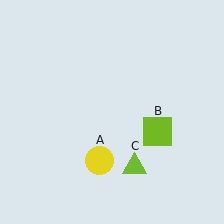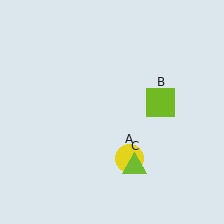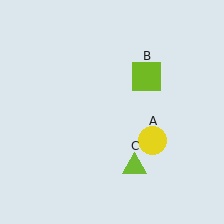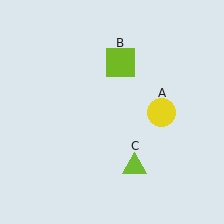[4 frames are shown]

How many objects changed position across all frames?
2 objects changed position: yellow circle (object A), lime square (object B).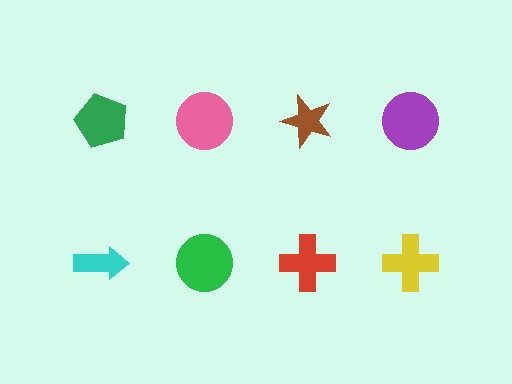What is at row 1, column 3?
A brown star.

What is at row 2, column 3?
A red cross.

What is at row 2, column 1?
A cyan arrow.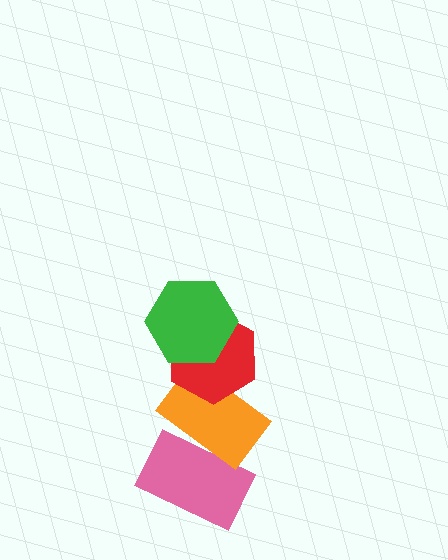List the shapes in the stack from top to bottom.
From top to bottom: the green hexagon, the red hexagon, the orange rectangle, the pink rectangle.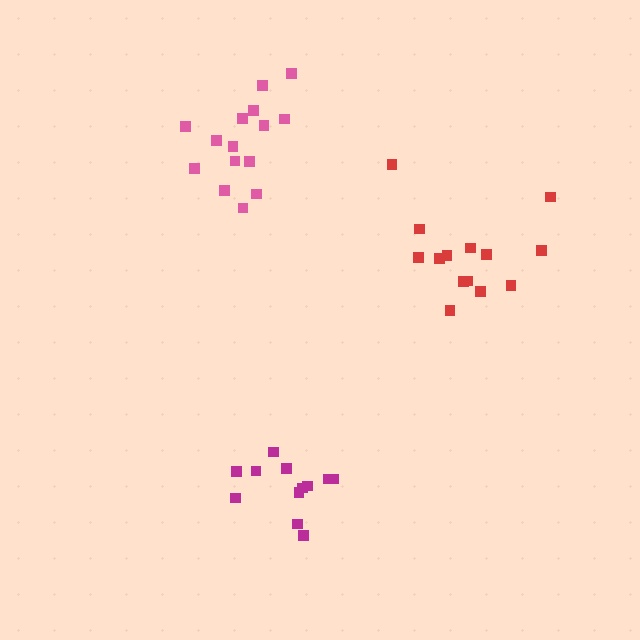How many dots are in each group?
Group 1: 12 dots, Group 2: 14 dots, Group 3: 15 dots (41 total).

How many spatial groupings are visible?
There are 3 spatial groupings.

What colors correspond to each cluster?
The clusters are colored: magenta, red, pink.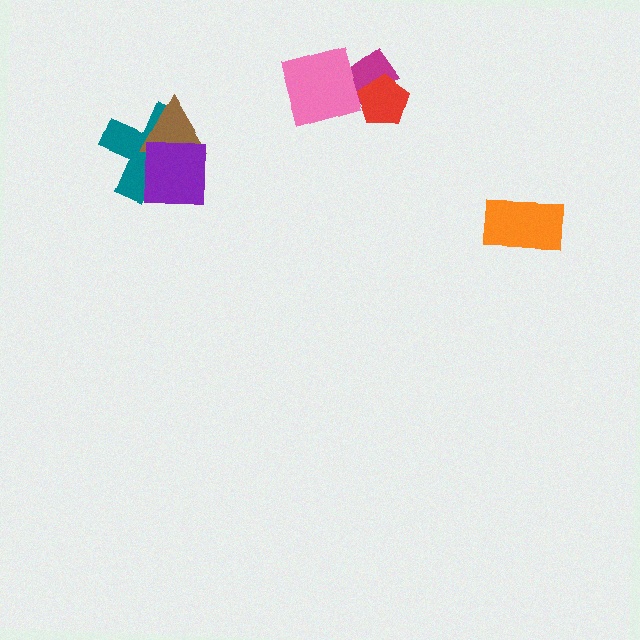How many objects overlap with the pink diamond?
2 objects overlap with the pink diamond.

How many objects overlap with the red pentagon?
2 objects overlap with the red pentagon.